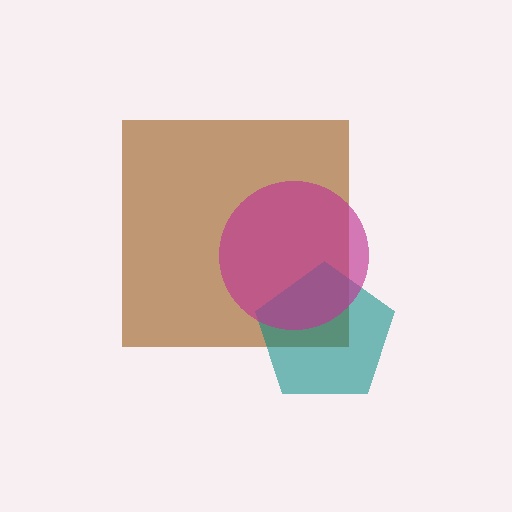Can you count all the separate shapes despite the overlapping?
Yes, there are 3 separate shapes.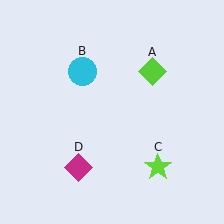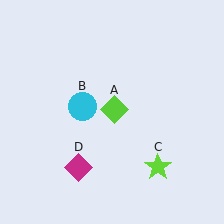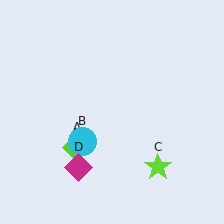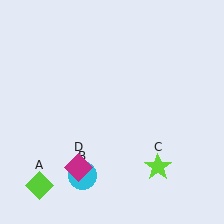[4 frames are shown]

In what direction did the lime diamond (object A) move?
The lime diamond (object A) moved down and to the left.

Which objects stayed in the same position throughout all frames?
Lime star (object C) and magenta diamond (object D) remained stationary.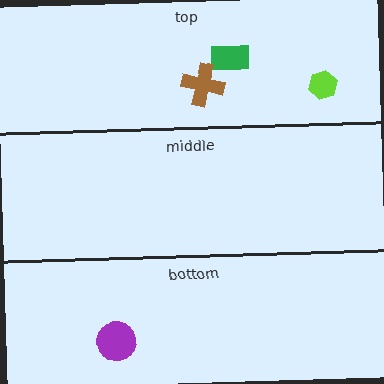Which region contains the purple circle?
The bottom region.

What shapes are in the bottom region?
The purple circle.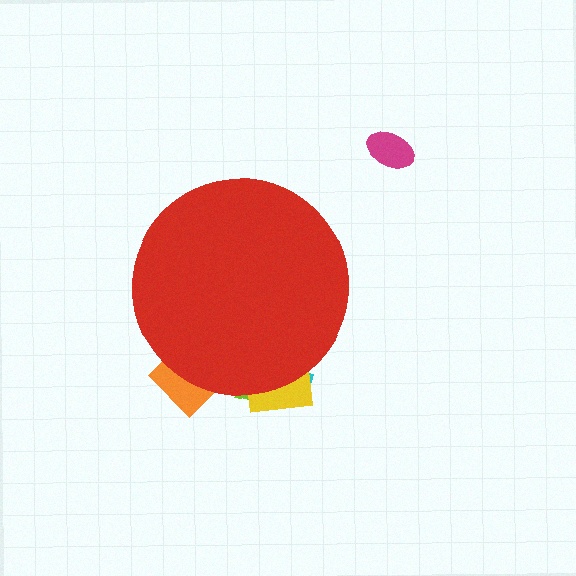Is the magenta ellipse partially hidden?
No, the magenta ellipse is fully visible.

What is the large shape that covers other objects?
A red circle.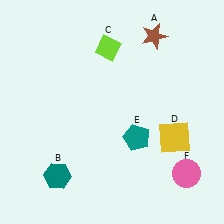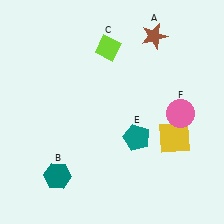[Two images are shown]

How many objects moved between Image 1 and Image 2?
1 object moved between the two images.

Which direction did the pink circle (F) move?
The pink circle (F) moved up.